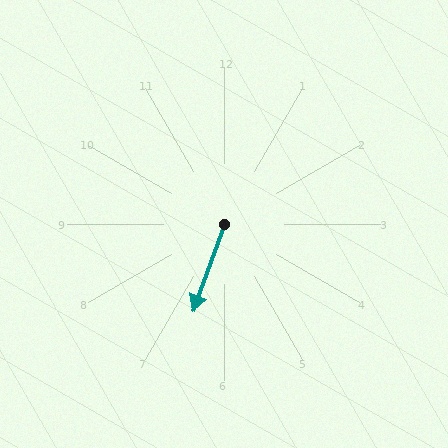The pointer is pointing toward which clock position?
Roughly 7 o'clock.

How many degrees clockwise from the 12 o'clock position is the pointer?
Approximately 200 degrees.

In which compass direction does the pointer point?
South.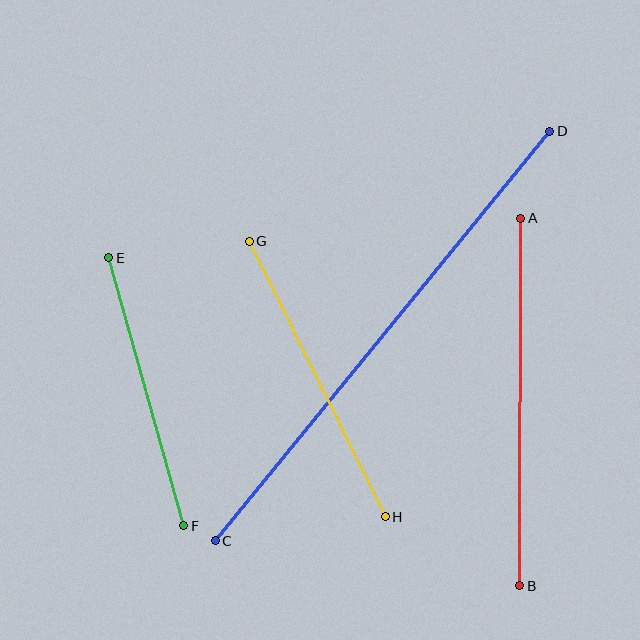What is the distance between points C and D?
The distance is approximately 529 pixels.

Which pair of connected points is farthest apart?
Points C and D are farthest apart.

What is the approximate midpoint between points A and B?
The midpoint is at approximately (520, 402) pixels.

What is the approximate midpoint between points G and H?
The midpoint is at approximately (317, 379) pixels.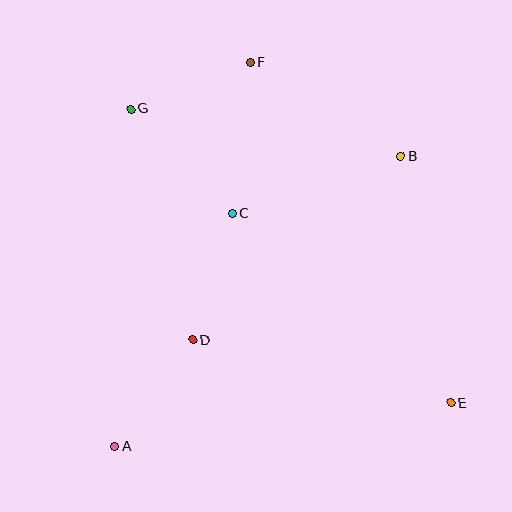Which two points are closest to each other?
Points F and G are closest to each other.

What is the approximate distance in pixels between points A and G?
The distance between A and G is approximately 338 pixels.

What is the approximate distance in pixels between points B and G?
The distance between B and G is approximately 274 pixels.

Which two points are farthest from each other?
Points E and G are farthest from each other.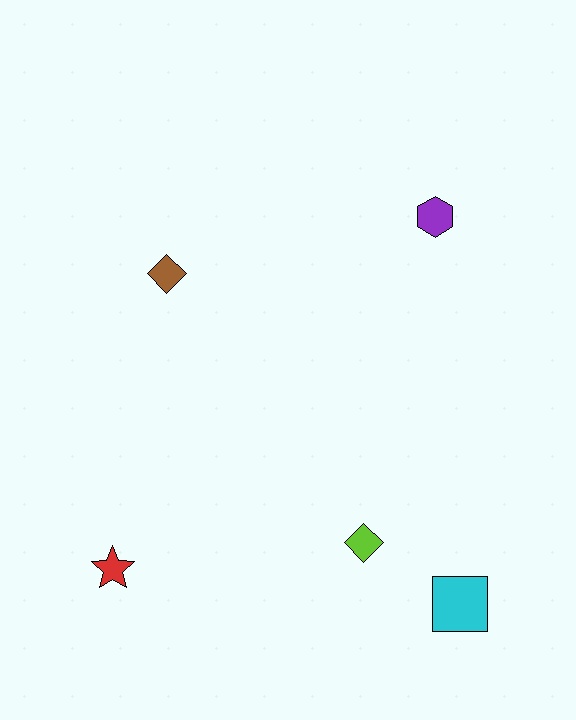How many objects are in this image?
There are 5 objects.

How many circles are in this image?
There are no circles.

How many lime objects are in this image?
There is 1 lime object.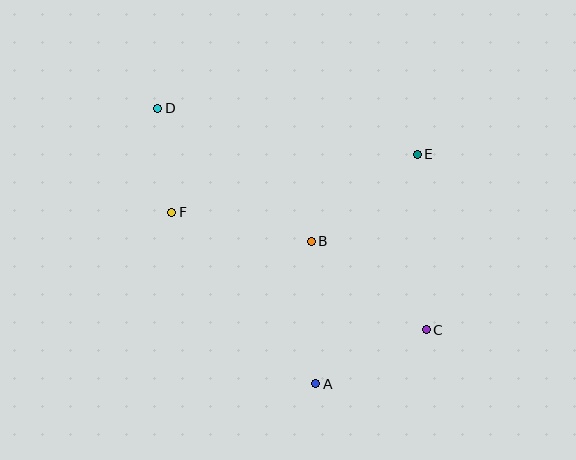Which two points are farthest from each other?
Points C and D are farthest from each other.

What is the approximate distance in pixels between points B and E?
The distance between B and E is approximately 137 pixels.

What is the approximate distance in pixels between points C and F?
The distance between C and F is approximately 280 pixels.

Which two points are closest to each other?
Points D and F are closest to each other.